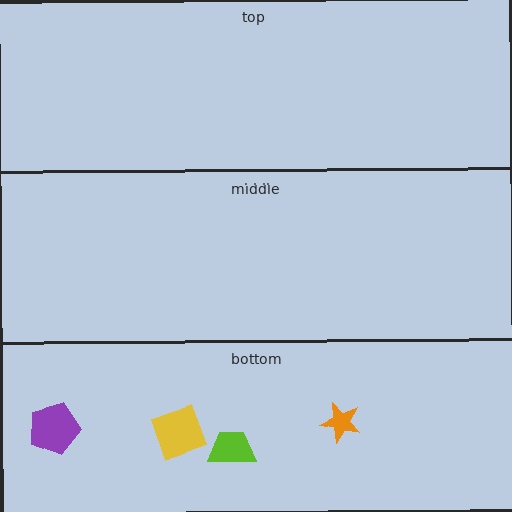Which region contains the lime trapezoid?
The bottom region.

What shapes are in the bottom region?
The yellow square, the lime trapezoid, the orange star, the purple pentagon.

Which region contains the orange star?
The bottom region.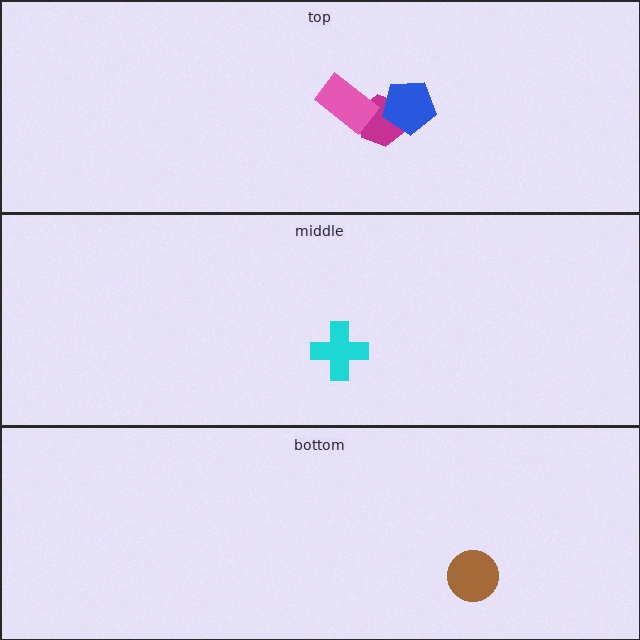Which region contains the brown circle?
The bottom region.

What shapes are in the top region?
The magenta hexagon, the blue pentagon, the pink rectangle.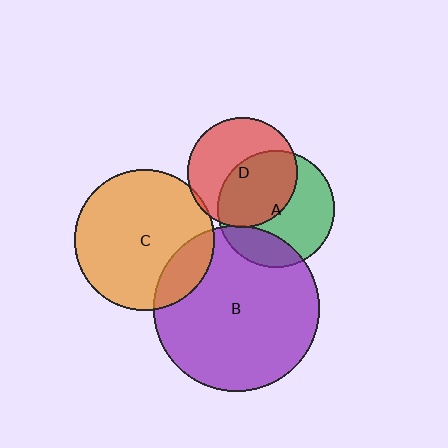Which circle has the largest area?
Circle B (purple).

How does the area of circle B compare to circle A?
Approximately 2.0 times.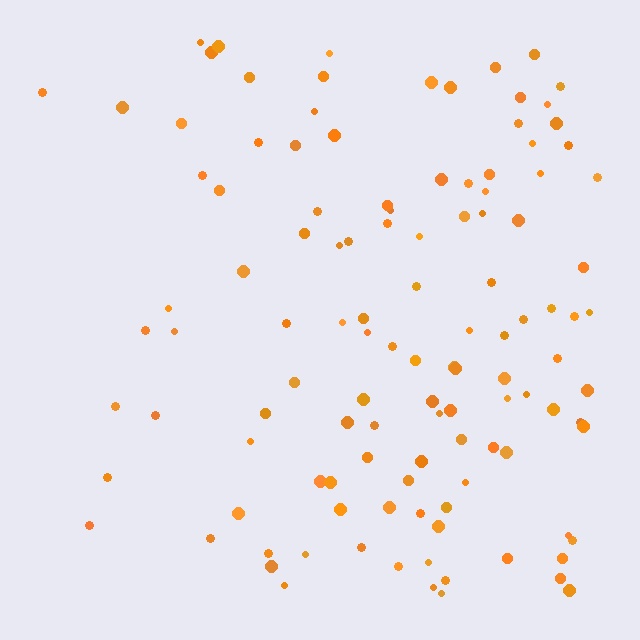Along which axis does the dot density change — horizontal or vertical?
Horizontal.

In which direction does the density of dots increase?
From left to right, with the right side densest.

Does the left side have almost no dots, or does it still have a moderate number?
Still a moderate number, just noticeably fewer than the right.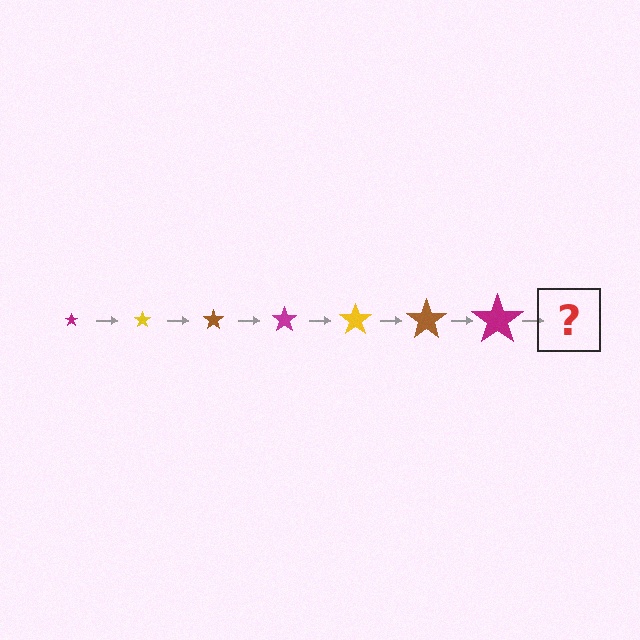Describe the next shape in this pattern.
It should be a yellow star, larger than the previous one.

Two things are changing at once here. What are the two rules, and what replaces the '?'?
The two rules are that the star grows larger each step and the color cycles through magenta, yellow, and brown. The '?' should be a yellow star, larger than the previous one.